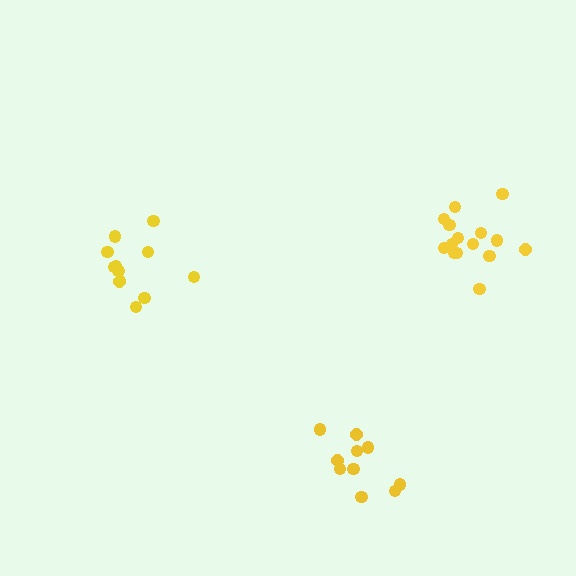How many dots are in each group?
Group 1: 10 dots, Group 2: 12 dots, Group 3: 15 dots (37 total).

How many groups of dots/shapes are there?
There are 3 groups.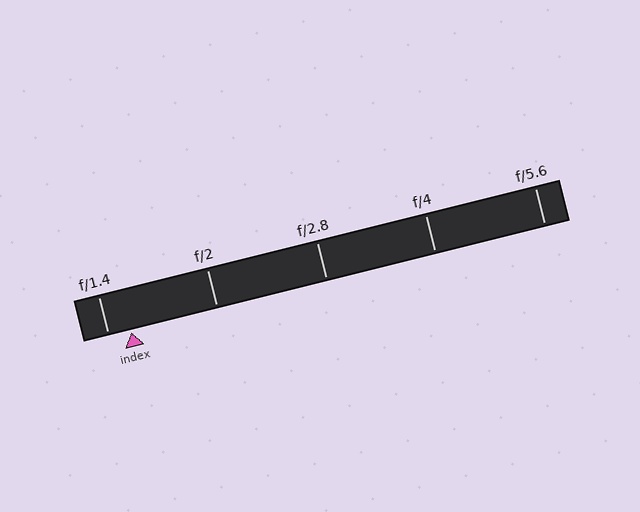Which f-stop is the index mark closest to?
The index mark is closest to f/1.4.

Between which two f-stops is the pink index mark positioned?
The index mark is between f/1.4 and f/2.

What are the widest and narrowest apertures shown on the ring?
The widest aperture shown is f/1.4 and the narrowest is f/5.6.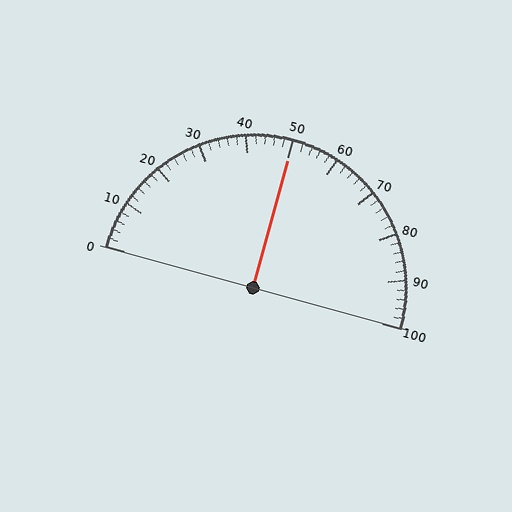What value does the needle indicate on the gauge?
The needle indicates approximately 50.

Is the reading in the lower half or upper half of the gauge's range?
The reading is in the upper half of the range (0 to 100).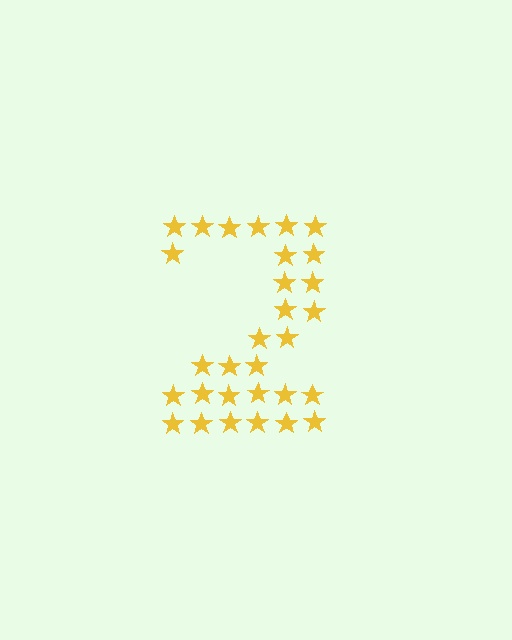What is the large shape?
The large shape is the digit 2.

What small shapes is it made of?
It is made of small stars.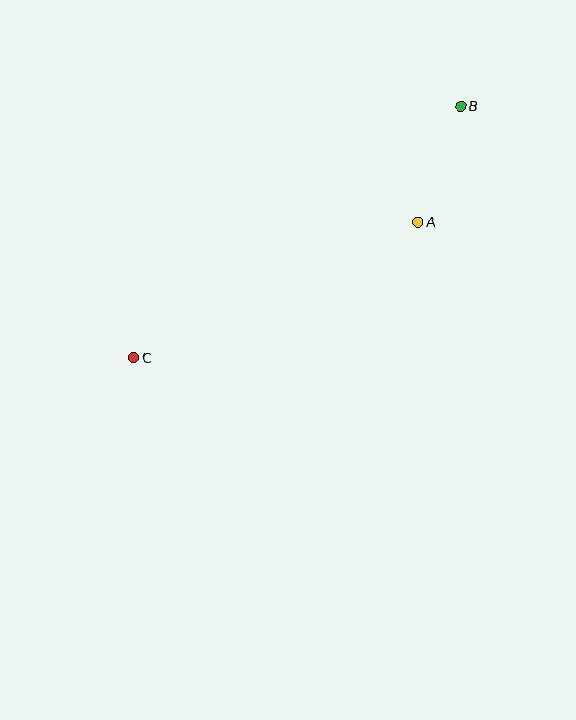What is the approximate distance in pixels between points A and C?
The distance between A and C is approximately 315 pixels.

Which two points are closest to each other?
Points A and B are closest to each other.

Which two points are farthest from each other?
Points B and C are farthest from each other.